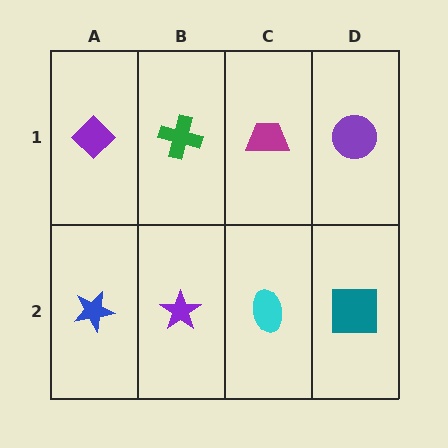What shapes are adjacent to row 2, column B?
A green cross (row 1, column B), a blue star (row 2, column A), a cyan ellipse (row 2, column C).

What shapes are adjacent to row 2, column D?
A purple circle (row 1, column D), a cyan ellipse (row 2, column C).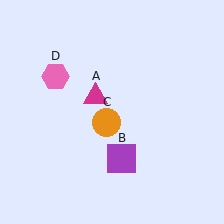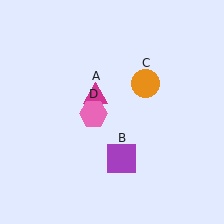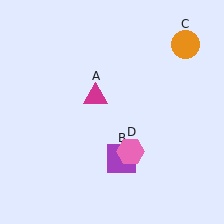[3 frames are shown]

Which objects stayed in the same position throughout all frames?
Magenta triangle (object A) and purple square (object B) remained stationary.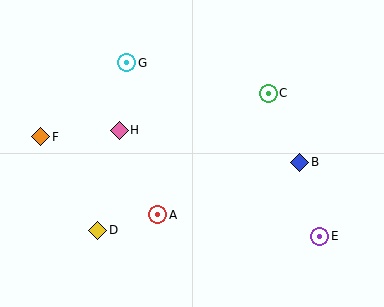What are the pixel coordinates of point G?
Point G is at (127, 63).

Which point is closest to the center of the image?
Point A at (158, 215) is closest to the center.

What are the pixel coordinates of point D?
Point D is at (98, 230).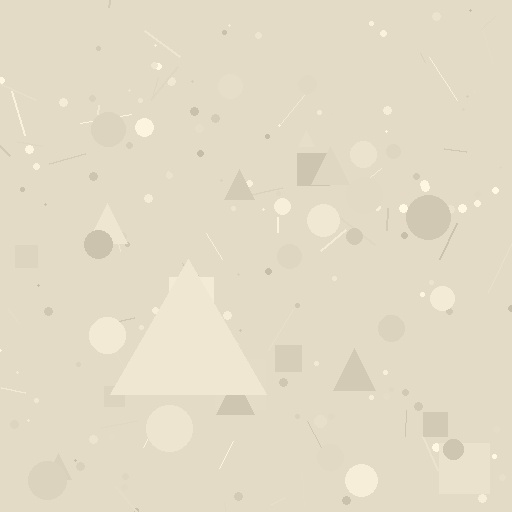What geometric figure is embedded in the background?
A triangle is embedded in the background.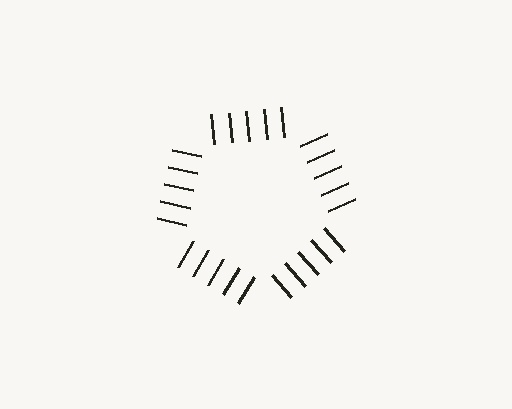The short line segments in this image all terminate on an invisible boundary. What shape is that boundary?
An illusory pentagon — the line segments terminate on its edges but no continuous stroke is drawn.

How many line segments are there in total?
25 — 5 along each of the 5 edges.